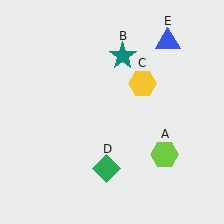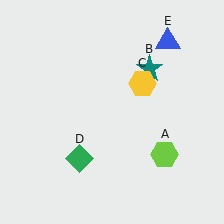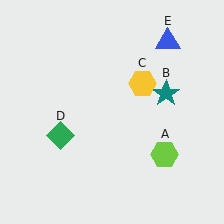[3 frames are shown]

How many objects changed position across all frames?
2 objects changed position: teal star (object B), green diamond (object D).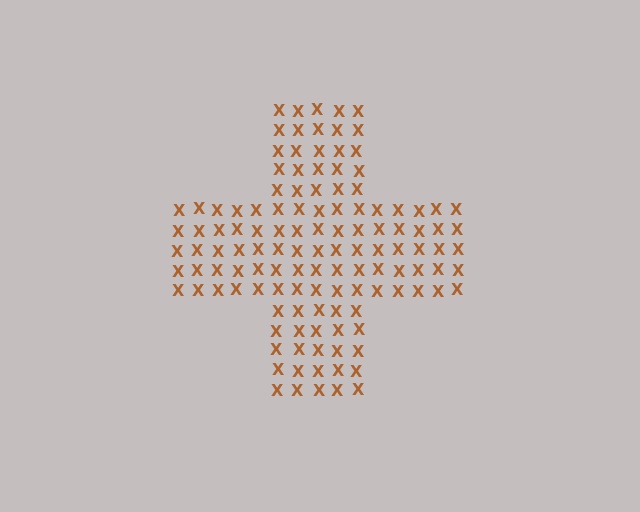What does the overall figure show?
The overall figure shows a cross.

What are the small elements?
The small elements are letter X's.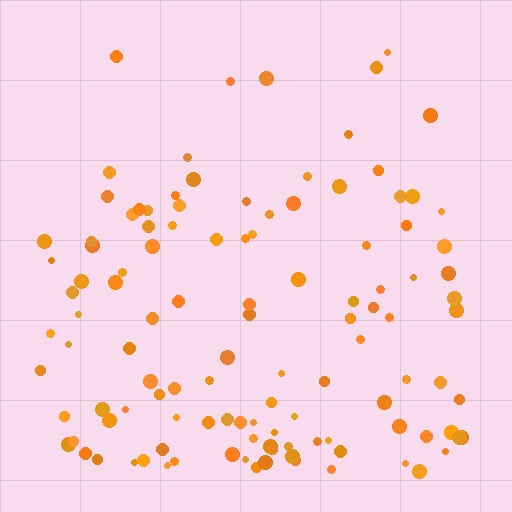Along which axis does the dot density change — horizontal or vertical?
Vertical.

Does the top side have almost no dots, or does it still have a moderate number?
Still a moderate number, just noticeably fewer than the bottom.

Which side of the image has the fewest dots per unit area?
The top.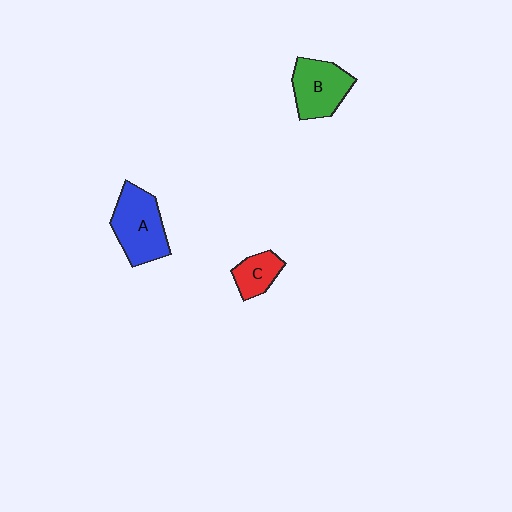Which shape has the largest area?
Shape A (blue).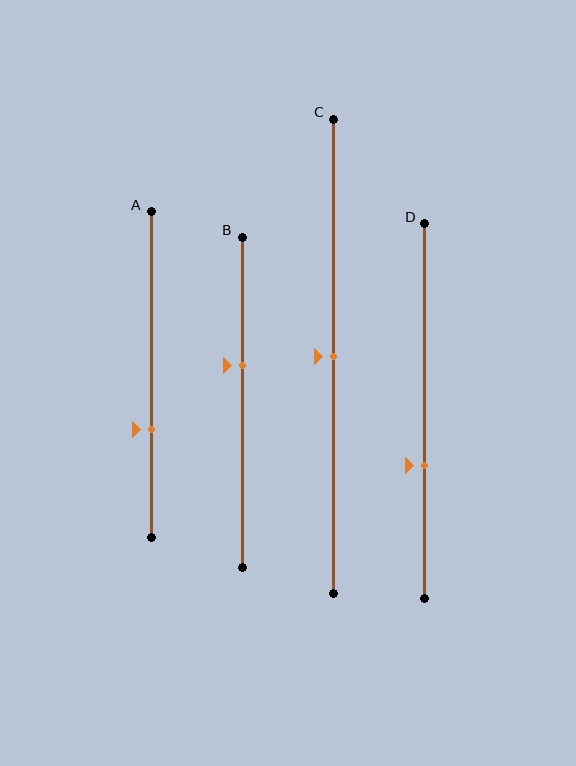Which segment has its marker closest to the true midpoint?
Segment C has its marker closest to the true midpoint.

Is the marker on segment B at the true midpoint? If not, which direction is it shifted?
No, the marker on segment B is shifted upward by about 11% of the segment length.